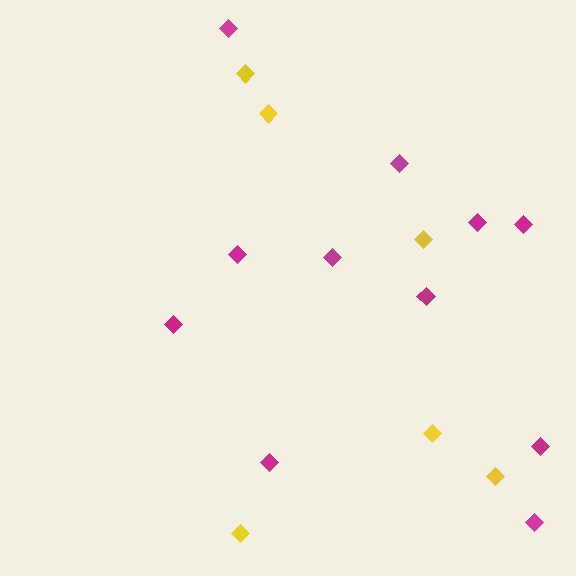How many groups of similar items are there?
There are 2 groups: one group of yellow diamonds (6) and one group of magenta diamonds (11).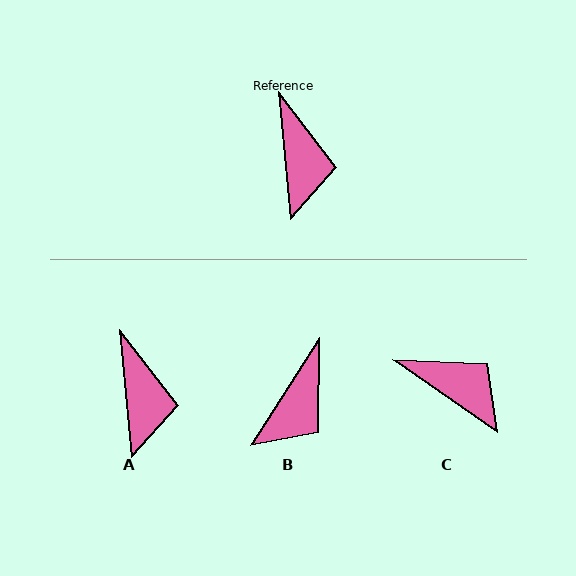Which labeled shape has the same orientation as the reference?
A.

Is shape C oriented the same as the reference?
No, it is off by about 49 degrees.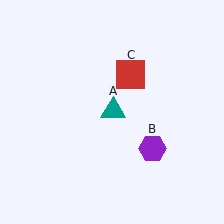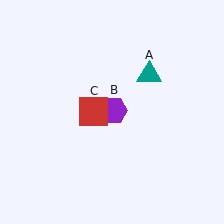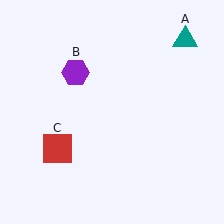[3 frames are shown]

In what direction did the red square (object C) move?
The red square (object C) moved down and to the left.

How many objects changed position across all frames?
3 objects changed position: teal triangle (object A), purple hexagon (object B), red square (object C).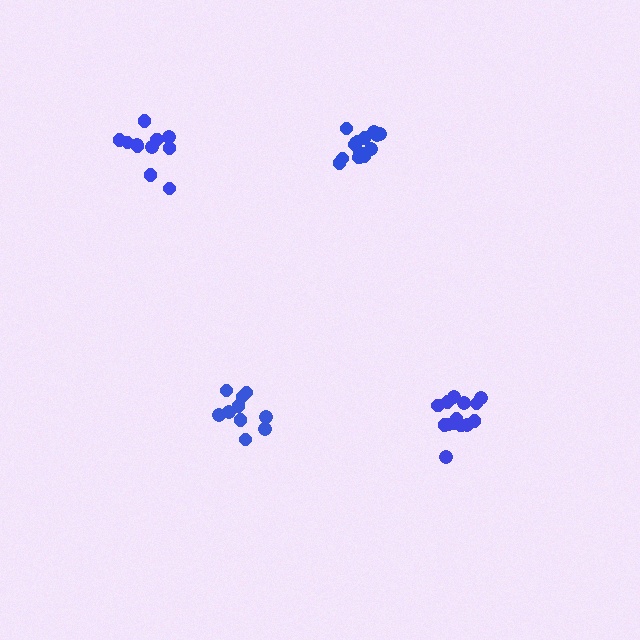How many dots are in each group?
Group 1: 14 dots, Group 2: 15 dots, Group 3: 10 dots, Group 4: 11 dots (50 total).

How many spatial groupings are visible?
There are 4 spatial groupings.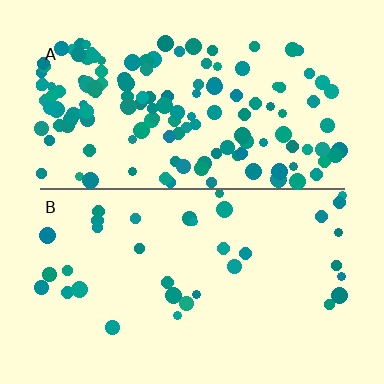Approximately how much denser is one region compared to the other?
Approximately 4.0× — region A over region B.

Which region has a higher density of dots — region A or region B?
A (the top).